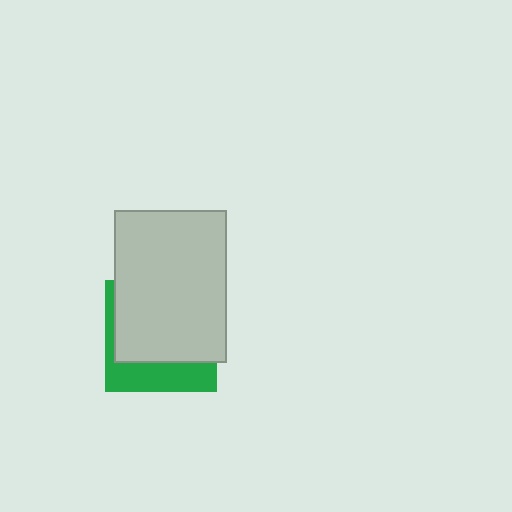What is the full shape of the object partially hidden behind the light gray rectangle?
The partially hidden object is a green square.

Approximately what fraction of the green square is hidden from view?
Roughly 70% of the green square is hidden behind the light gray rectangle.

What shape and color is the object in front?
The object in front is a light gray rectangle.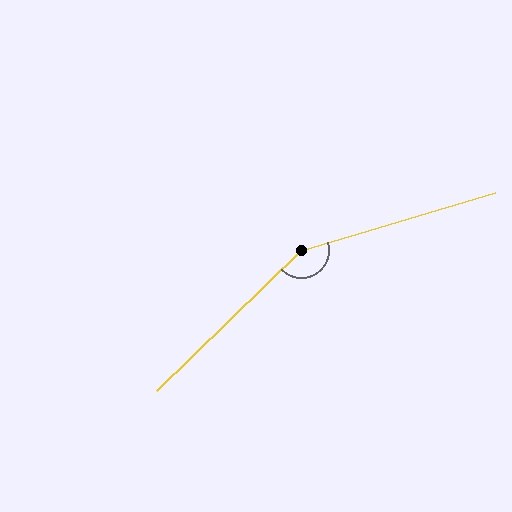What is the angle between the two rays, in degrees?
Approximately 153 degrees.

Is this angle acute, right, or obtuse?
It is obtuse.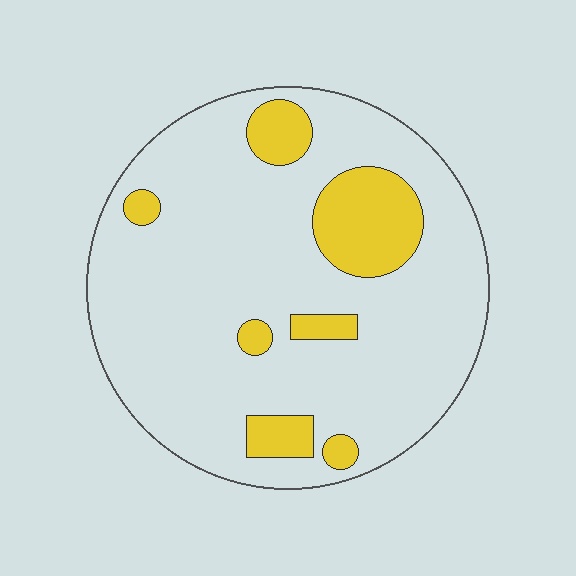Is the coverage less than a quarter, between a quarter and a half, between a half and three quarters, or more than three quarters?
Less than a quarter.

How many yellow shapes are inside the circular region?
7.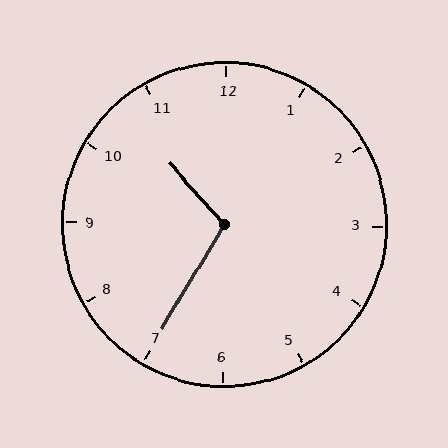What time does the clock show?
10:35.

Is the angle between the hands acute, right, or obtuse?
It is obtuse.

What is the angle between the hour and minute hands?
Approximately 108 degrees.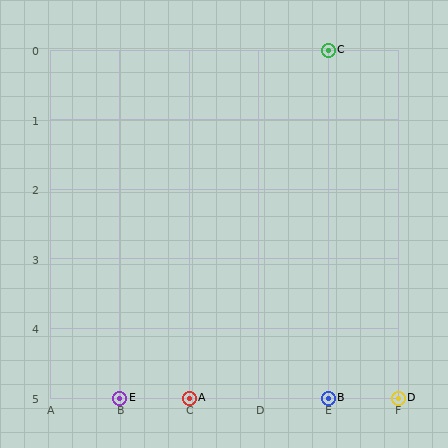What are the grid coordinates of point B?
Point B is at grid coordinates (E, 5).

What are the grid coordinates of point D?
Point D is at grid coordinates (F, 5).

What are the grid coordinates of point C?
Point C is at grid coordinates (E, 0).